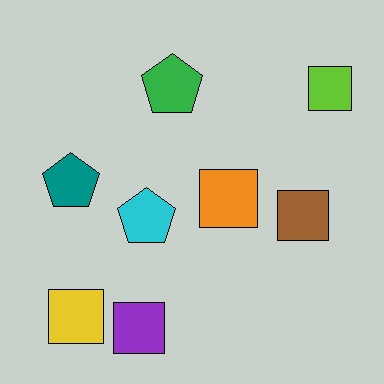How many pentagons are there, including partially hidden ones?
There are 3 pentagons.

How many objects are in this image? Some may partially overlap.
There are 8 objects.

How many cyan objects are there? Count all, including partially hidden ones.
There is 1 cyan object.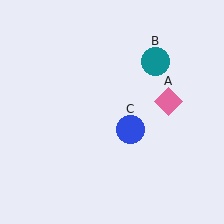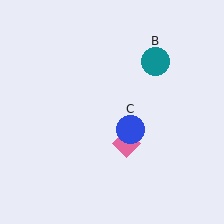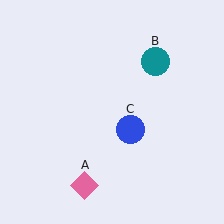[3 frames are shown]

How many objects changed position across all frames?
1 object changed position: pink diamond (object A).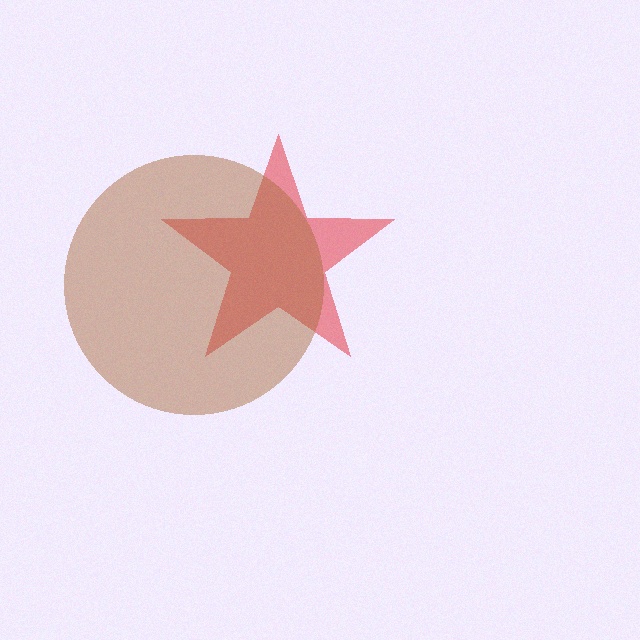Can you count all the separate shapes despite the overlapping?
Yes, there are 2 separate shapes.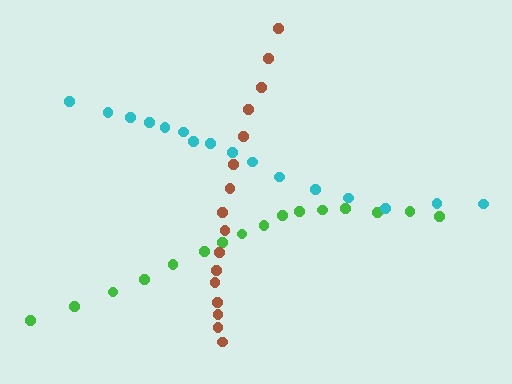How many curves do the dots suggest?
There are 3 distinct paths.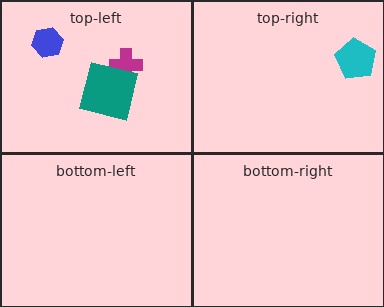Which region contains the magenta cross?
The top-left region.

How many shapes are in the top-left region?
3.